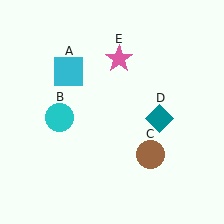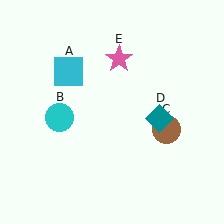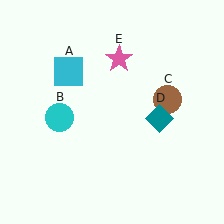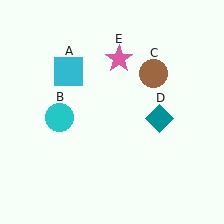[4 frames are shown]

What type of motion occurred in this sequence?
The brown circle (object C) rotated counterclockwise around the center of the scene.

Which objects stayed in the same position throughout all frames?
Cyan square (object A) and cyan circle (object B) and teal diamond (object D) and pink star (object E) remained stationary.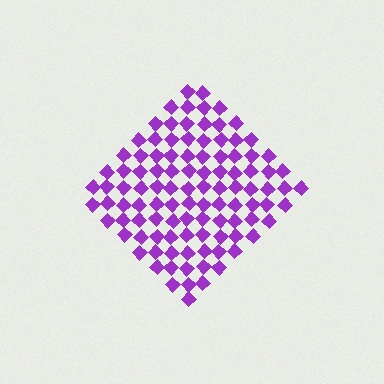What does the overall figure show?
The overall figure shows a diamond.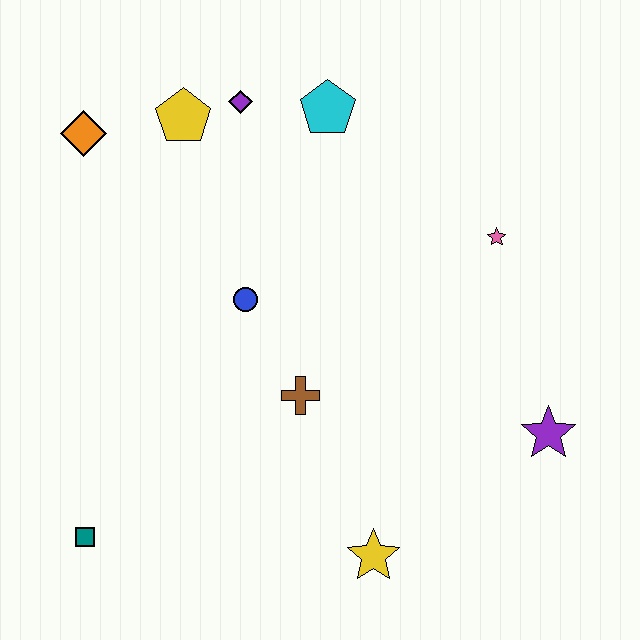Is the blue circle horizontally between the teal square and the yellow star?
Yes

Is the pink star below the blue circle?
No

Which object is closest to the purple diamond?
The yellow pentagon is closest to the purple diamond.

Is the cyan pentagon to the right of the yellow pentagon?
Yes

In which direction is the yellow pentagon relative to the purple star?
The yellow pentagon is to the left of the purple star.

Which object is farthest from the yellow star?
The orange diamond is farthest from the yellow star.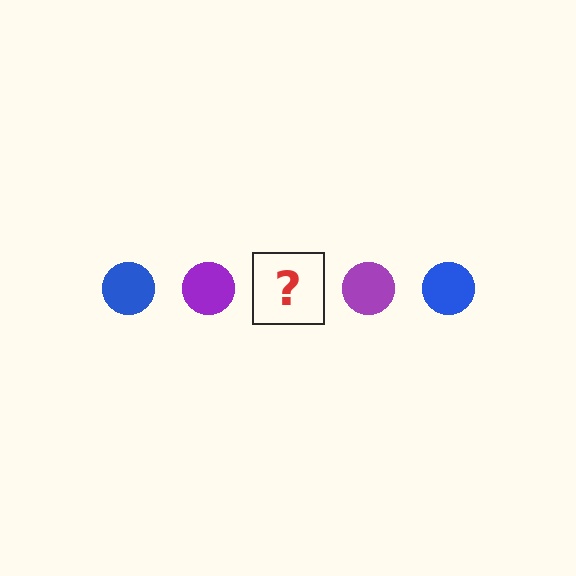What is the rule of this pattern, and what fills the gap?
The rule is that the pattern cycles through blue, purple circles. The gap should be filled with a blue circle.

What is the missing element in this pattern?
The missing element is a blue circle.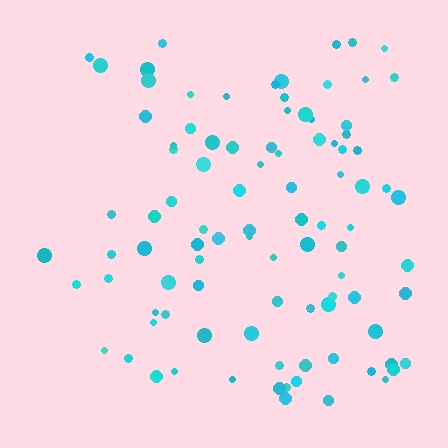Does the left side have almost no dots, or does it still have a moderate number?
Still a moderate number, just noticeably fewer than the right.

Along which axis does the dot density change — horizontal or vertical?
Horizontal.